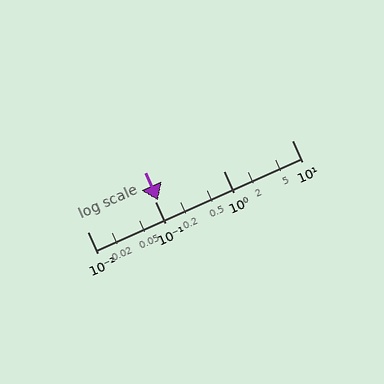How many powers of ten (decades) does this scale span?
The scale spans 3 decades, from 0.01 to 10.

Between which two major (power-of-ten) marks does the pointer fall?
The pointer is between 0.1 and 1.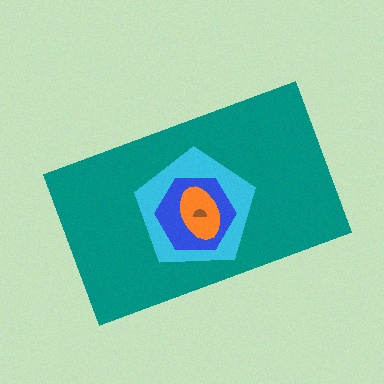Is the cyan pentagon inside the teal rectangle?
Yes.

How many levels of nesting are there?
5.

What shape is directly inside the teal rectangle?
The cyan pentagon.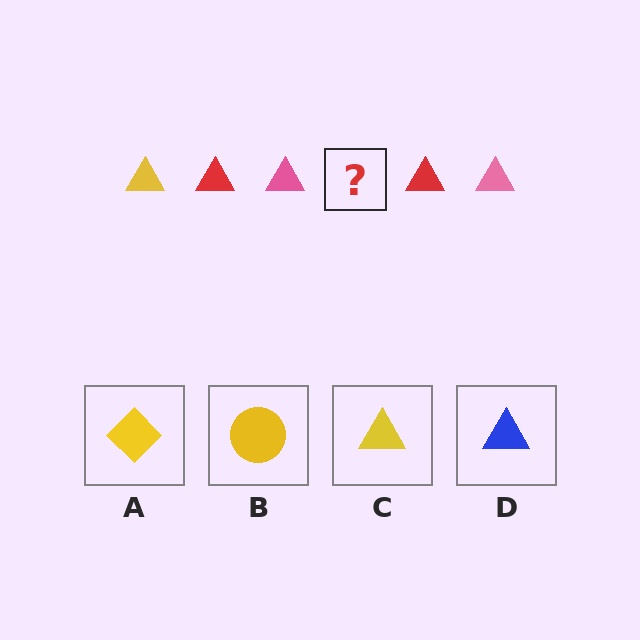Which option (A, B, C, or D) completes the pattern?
C.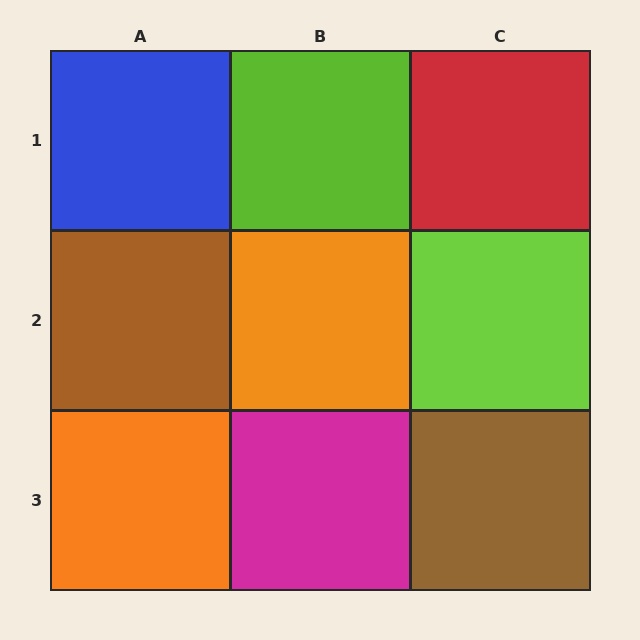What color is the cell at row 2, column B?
Orange.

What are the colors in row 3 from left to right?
Orange, magenta, brown.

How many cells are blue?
1 cell is blue.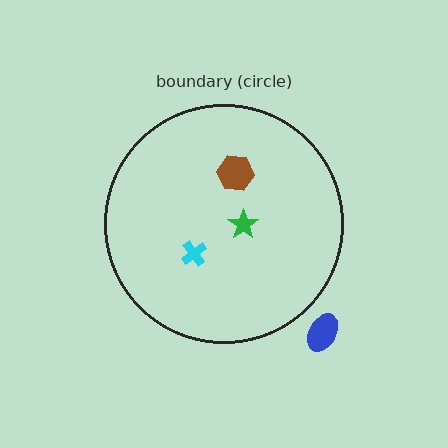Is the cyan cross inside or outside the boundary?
Inside.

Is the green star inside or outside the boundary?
Inside.